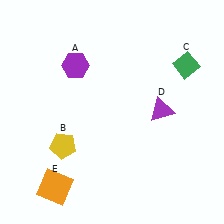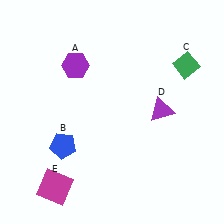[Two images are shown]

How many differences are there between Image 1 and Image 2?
There are 2 differences between the two images.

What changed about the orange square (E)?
In Image 1, E is orange. In Image 2, it changed to magenta.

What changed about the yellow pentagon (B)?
In Image 1, B is yellow. In Image 2, it changed to blue.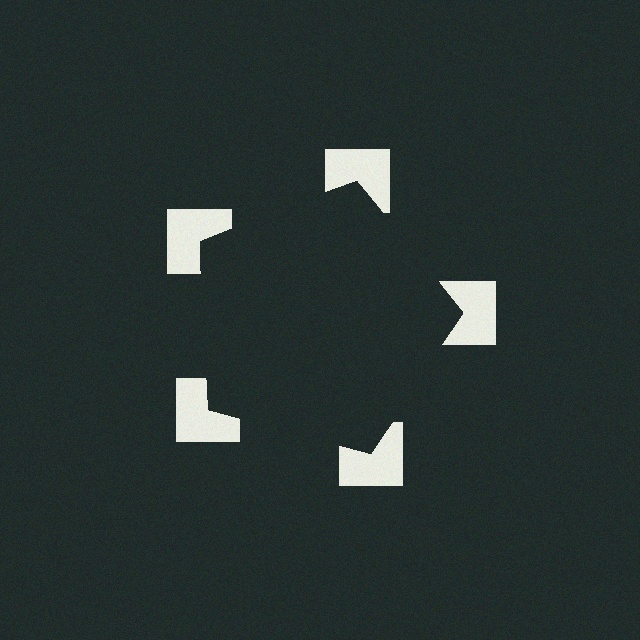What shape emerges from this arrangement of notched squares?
An illusory pentagon — its edges are inferred from the aligned wedge cuts in the notched squares, not physically drawn.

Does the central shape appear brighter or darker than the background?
It typically appears slightly darker than the background, even though no actual brightness change is drawn.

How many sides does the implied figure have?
5 sides.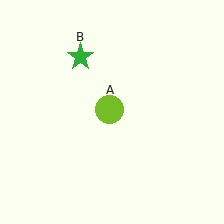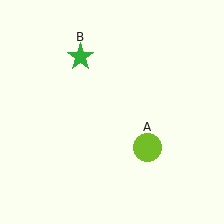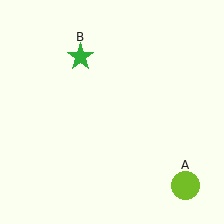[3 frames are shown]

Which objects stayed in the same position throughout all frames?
Green star (object B) remained stationary.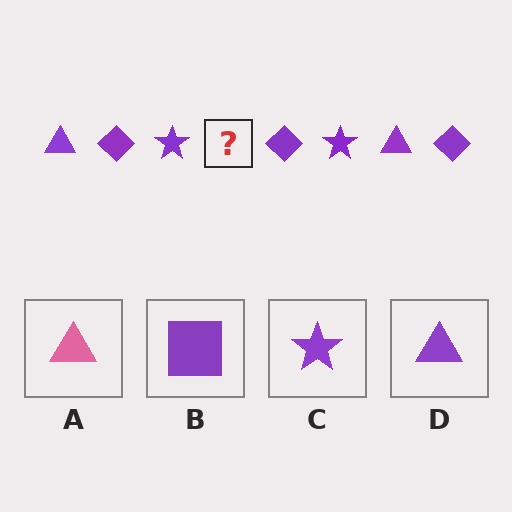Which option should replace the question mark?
Option D.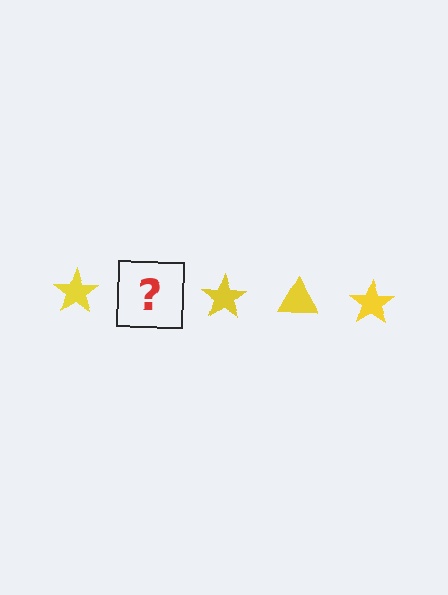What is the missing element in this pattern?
The missing element is a yellow triangle.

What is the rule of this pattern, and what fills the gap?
The rule is that the pattern cycles through star, triangle shapes in yellow. The gap should be filled with a yellow triangle.